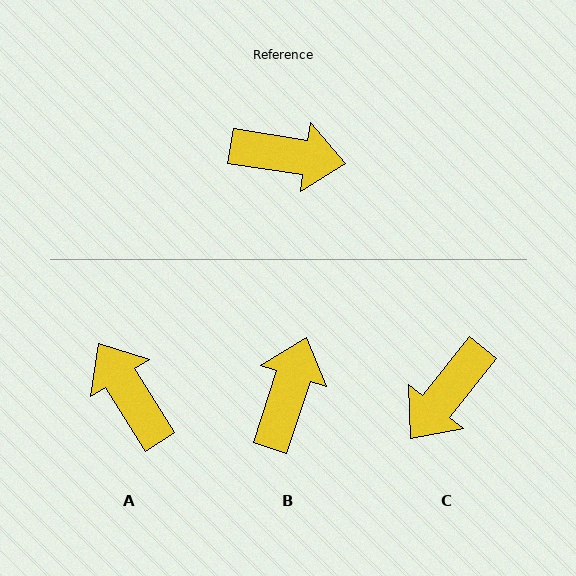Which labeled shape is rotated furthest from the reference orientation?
A, about 130 degrees away.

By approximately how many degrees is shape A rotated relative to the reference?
Approximately 130 degrees counter-clockwise.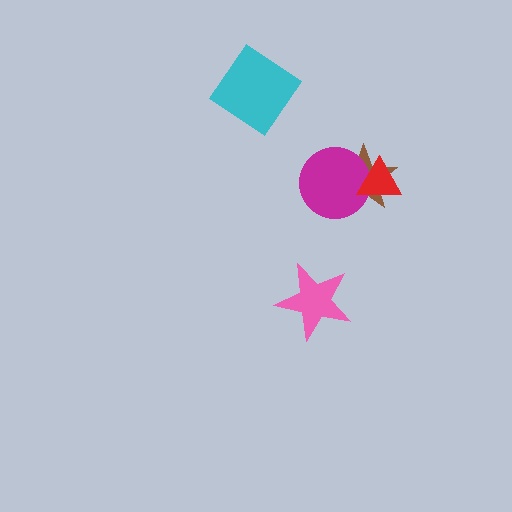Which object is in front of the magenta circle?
The red triangle is in front of the magenta circle.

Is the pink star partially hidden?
No, no other shape covers it.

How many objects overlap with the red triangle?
2 objects overlap with the red triangle.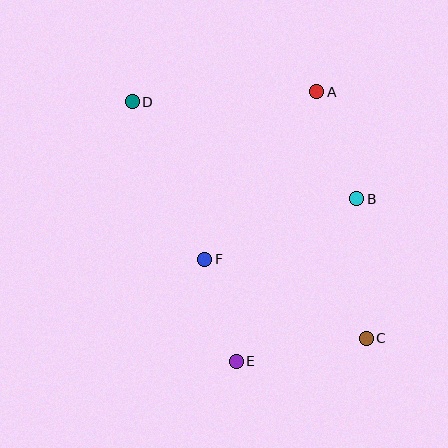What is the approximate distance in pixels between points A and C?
The distance between A and C is approximately 251 pixels.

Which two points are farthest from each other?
Points C and D are farthest from each other.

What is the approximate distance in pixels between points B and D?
The distance between B and D is approximately 244 pixels.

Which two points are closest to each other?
Points E and F are closest to each other.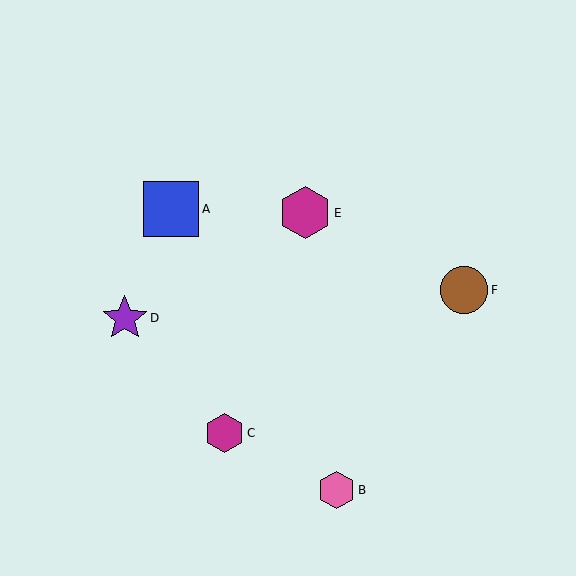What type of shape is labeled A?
Shape A is a blue square.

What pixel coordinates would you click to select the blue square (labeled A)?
Click at (171, 209) to select the blue square A.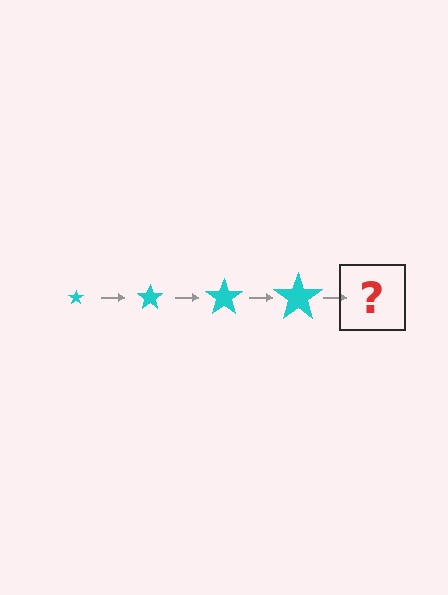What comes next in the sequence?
The next element should be a cyan star, larger than the previous one.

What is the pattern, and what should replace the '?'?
The pattern is that the star gets progressively larger each step. The '?' should be a cyan star, larger than the previous one.